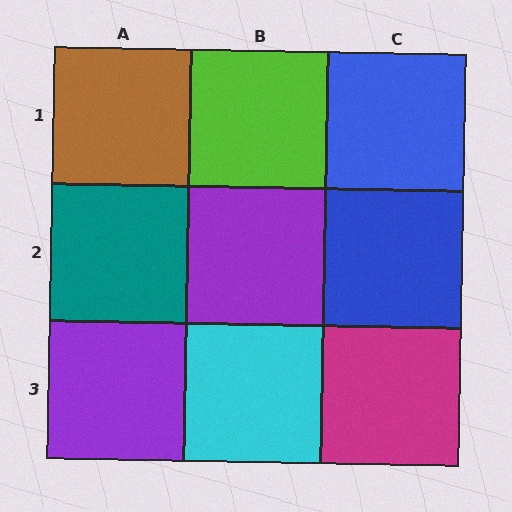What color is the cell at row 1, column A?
Brown.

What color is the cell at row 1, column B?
Lime.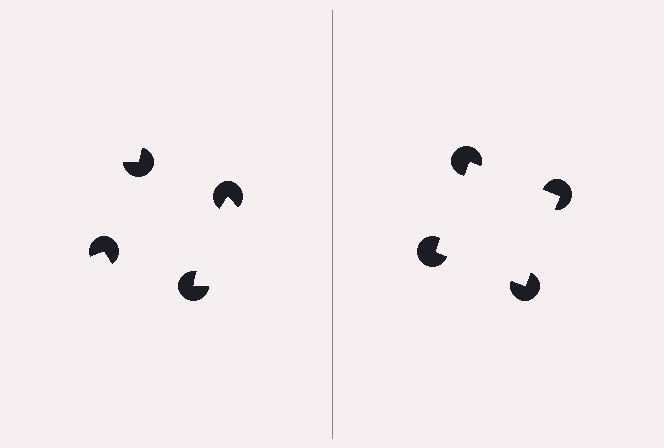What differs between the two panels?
The pac-man discs are positioned identically on both sides; only the wedge orientations differ. On the right they align to a square; on the left they are misaligned.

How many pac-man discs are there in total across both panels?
8 — 4 on each side.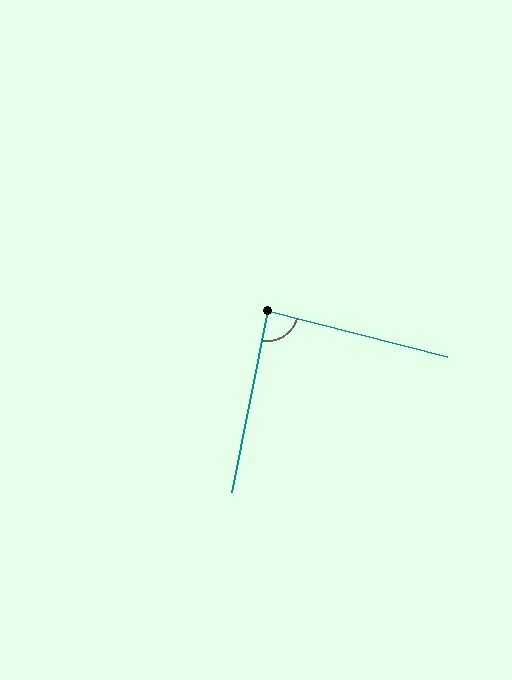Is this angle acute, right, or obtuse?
It is approximately a right angle.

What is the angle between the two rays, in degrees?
Approximately 87 degrees.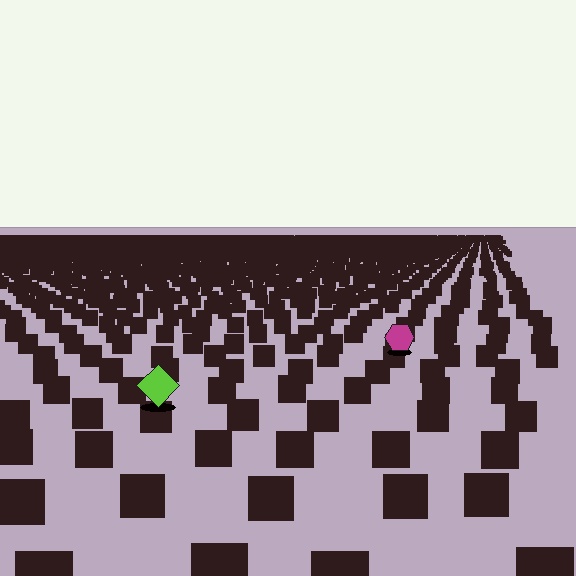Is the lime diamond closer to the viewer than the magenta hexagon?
Yes. The lime diamond is closer — you can tell from the texture gradient: the ground texture is coarser near it.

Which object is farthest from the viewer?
The magenta hexagon is farthest from the viewer. It appears smaller and the ground texture around it is denser.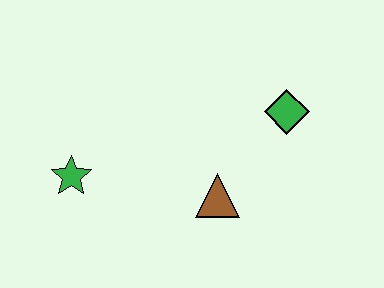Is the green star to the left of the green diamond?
Yes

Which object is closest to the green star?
The brown triangle is closest to the green star.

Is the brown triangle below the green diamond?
Yes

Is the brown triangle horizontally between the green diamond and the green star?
Yes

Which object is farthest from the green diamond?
The green star is farthest from the green diamond.